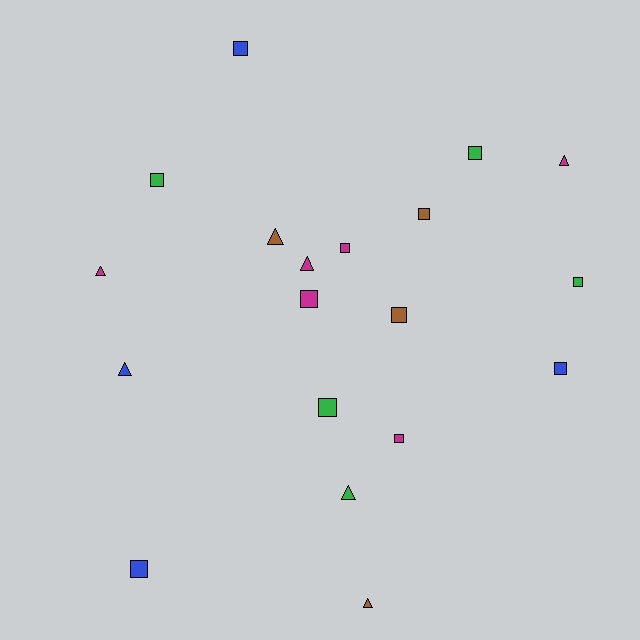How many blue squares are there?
There are 3 blue squares.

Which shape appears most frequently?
Square, with 12 objects.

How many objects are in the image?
There are 19 objects.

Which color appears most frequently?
Magenta, with 6 objects.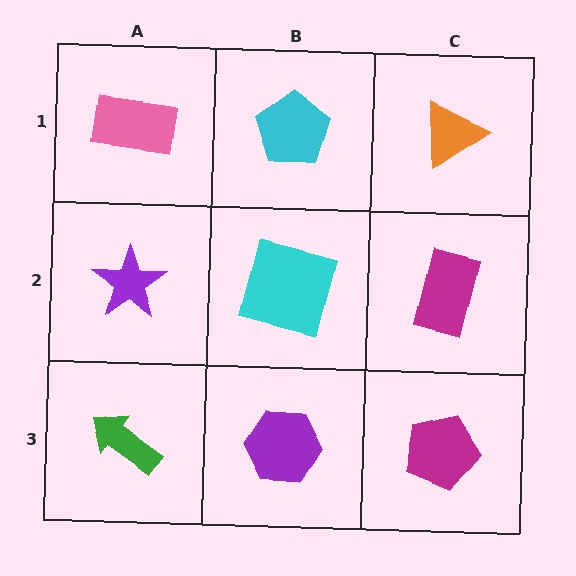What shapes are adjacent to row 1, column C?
A magenta rectangle (row 2, column C), a cyan pentagon (row 1, column B).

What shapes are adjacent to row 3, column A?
A purple star (row 2, column A), a purple hexagon (row 3, column B).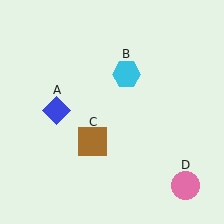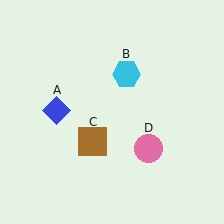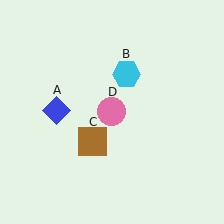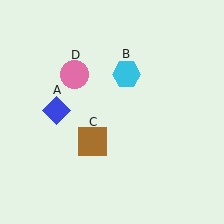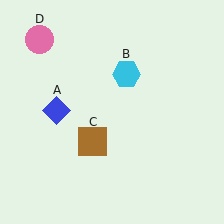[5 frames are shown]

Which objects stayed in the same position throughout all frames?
Blue diamond (object A) and cyan hexagon (object B) and brown square (object C) remained stationary.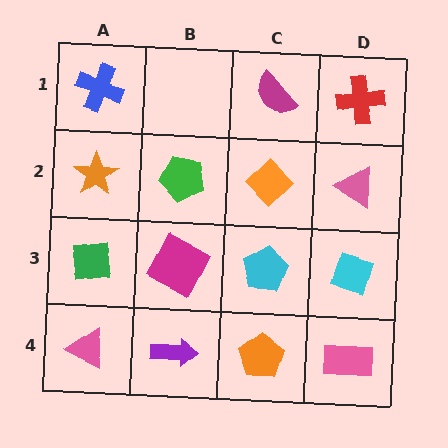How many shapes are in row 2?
4 shapes.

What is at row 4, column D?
A pink rectangle.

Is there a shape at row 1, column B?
No, that cell is empty.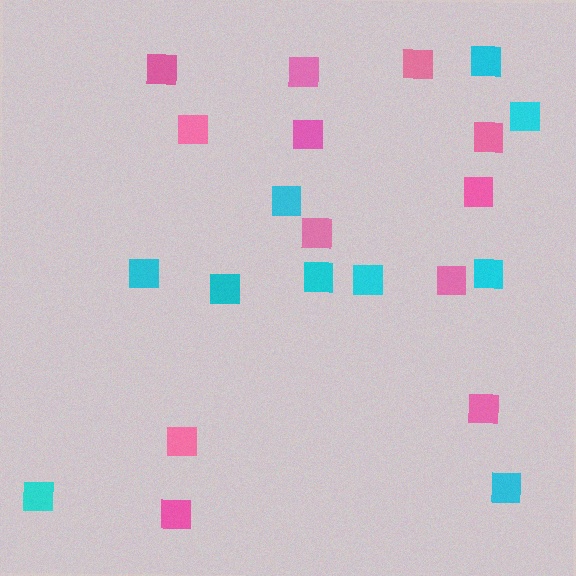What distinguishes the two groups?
There are 2 groups: one group of pink squares (12) and one group of cyan squares (10).